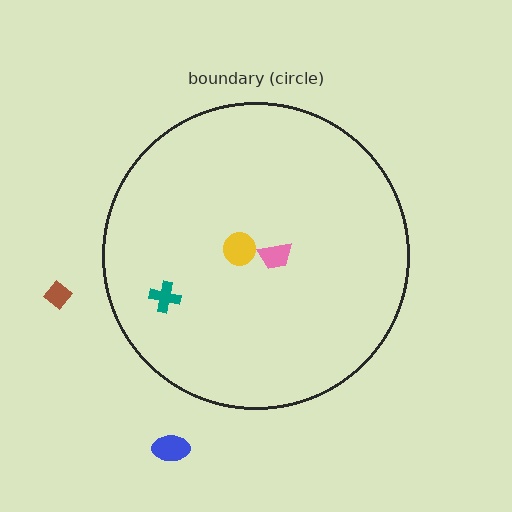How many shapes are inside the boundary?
3 inside, 2 outside.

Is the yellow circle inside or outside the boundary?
Inside.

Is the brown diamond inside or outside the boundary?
Outside.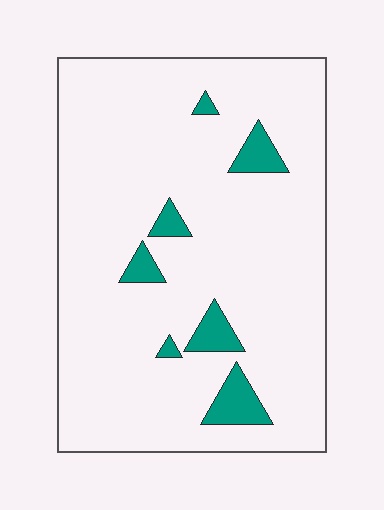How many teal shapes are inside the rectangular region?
7.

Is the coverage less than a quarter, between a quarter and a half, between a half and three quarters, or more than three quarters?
Less than a quarter.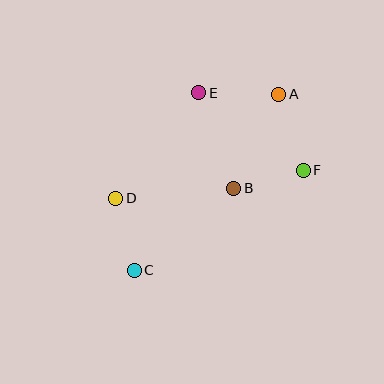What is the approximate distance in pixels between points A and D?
The distance between A and D is approximately 193 pixels.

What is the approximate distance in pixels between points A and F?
The distance between A and F is approximately 80 pixels.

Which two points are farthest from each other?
Points A and C are farthest from each other.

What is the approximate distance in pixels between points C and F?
The distance between C and F is approximately 196 pixels.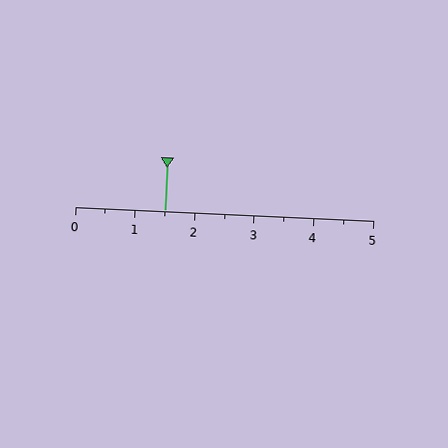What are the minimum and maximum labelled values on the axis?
The axis runs from 0 to 5.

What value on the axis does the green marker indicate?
The marker indicates approximately 1.5.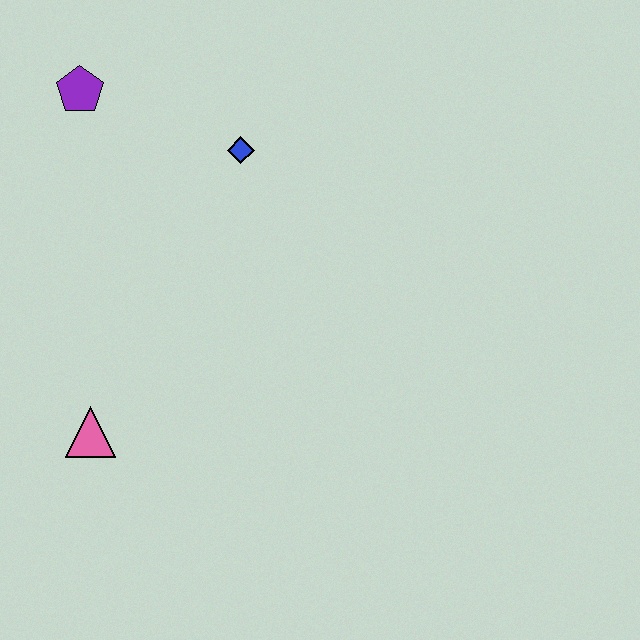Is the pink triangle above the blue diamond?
No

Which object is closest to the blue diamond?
The purple pentagon is closest to the blue diamond.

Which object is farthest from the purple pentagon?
The pink triangle is farthest from the purple pentagon.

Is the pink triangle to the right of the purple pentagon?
Yes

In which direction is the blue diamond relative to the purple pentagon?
The blue diamond is to the right of the purple pentagon.